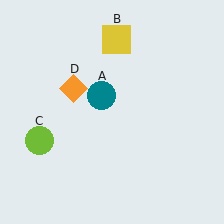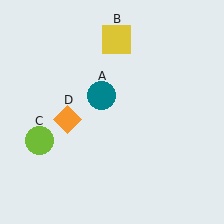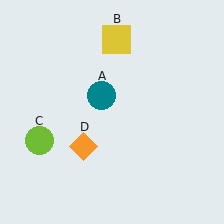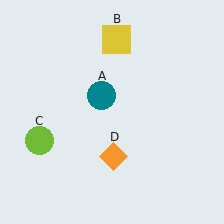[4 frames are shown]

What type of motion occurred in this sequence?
The orange diamond (object D) rotated counterclockwise around the center of the scene.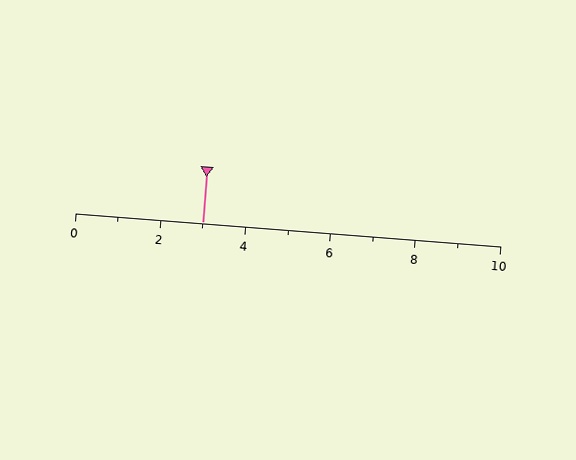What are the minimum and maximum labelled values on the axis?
The axis runs from 0 to 10.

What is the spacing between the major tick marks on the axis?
The major ticks are spaced 2 apart.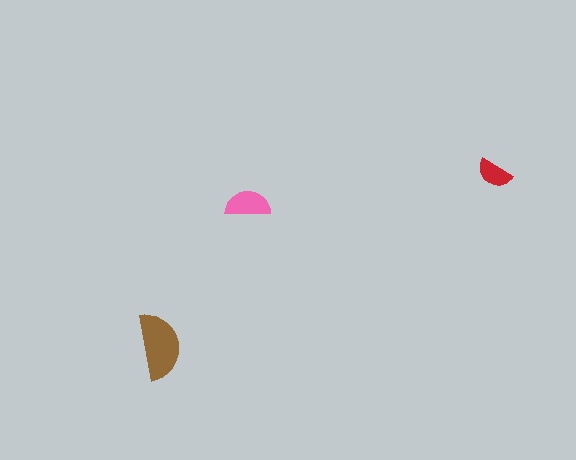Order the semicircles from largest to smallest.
the brown one, the pink one, the red one.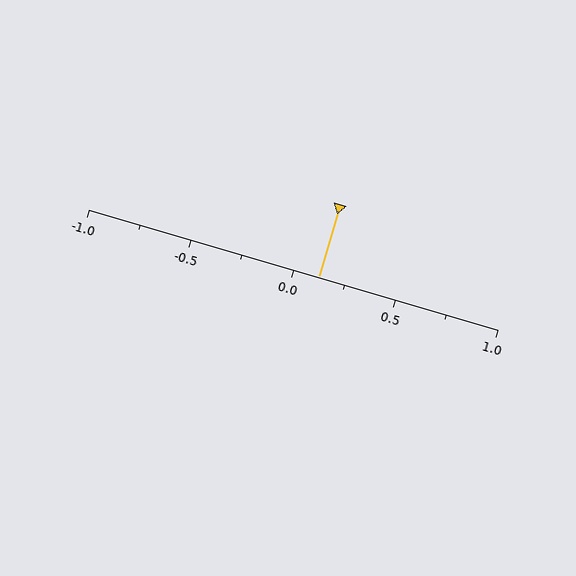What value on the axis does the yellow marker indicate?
The marker indicates approximately 0.12.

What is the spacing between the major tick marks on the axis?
The major ticks are spaced 0.5 apart.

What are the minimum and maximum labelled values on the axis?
The axis runs from -1.0 to 1.0.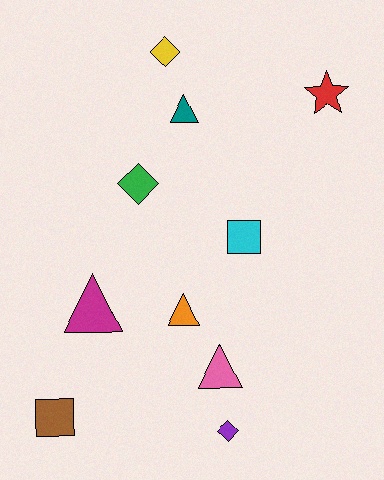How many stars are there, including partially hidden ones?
There is 1 star.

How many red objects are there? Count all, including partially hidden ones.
There is 1 red object.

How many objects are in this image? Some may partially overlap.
There are 10 objects.